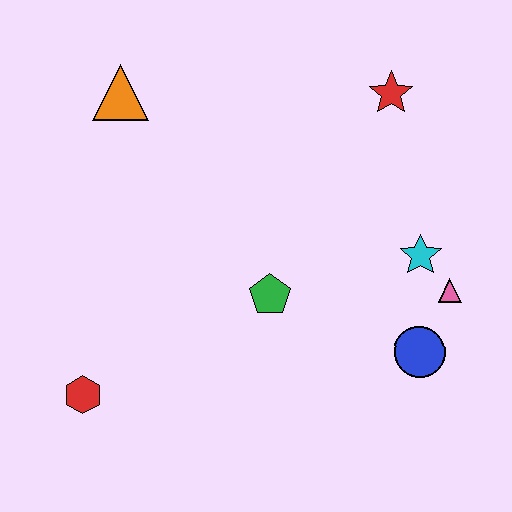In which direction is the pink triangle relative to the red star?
The pink triangle is below the red star.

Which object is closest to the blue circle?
The pink triangle is closest to the blue circle.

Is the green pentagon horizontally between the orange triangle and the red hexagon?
No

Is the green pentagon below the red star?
Yes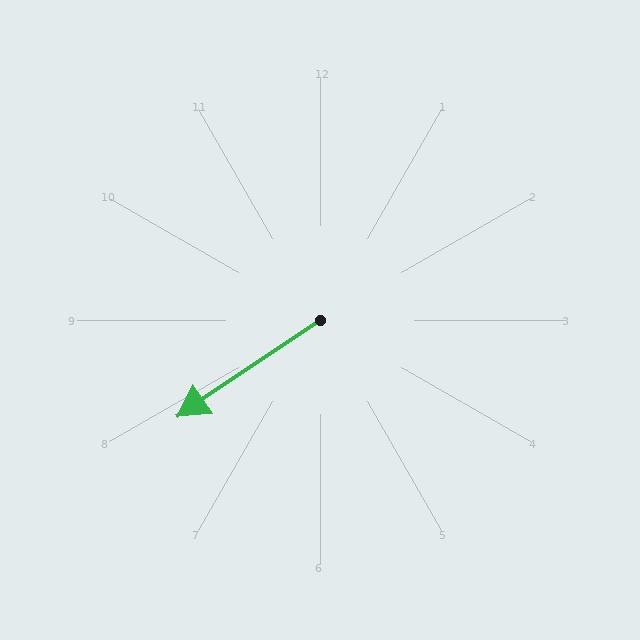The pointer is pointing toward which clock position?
Roughly 8 o'clock.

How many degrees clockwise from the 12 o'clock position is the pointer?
Approximately 236 degrees.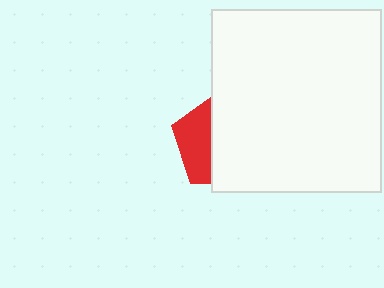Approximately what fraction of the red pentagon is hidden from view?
Roughly 63% of the red pentagon is hidden behind the white rectangle.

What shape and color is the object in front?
The object in front is a white rectangle.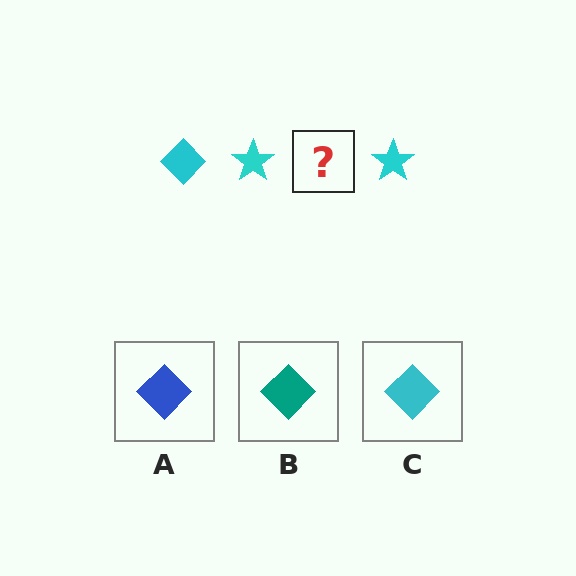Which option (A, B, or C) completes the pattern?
C.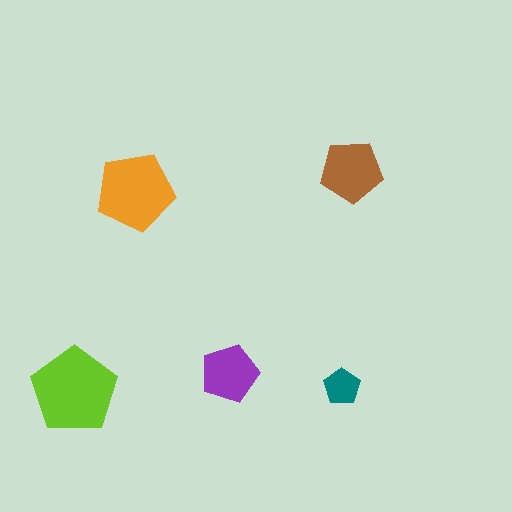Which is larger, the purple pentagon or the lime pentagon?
The lime one.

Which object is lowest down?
The lime pentagon is bottommost.